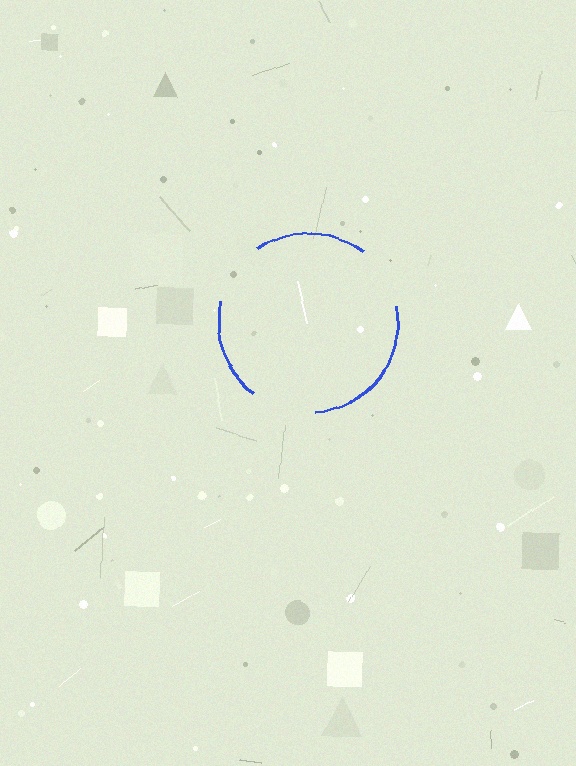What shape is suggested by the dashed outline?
The dashed outline suggests a circle.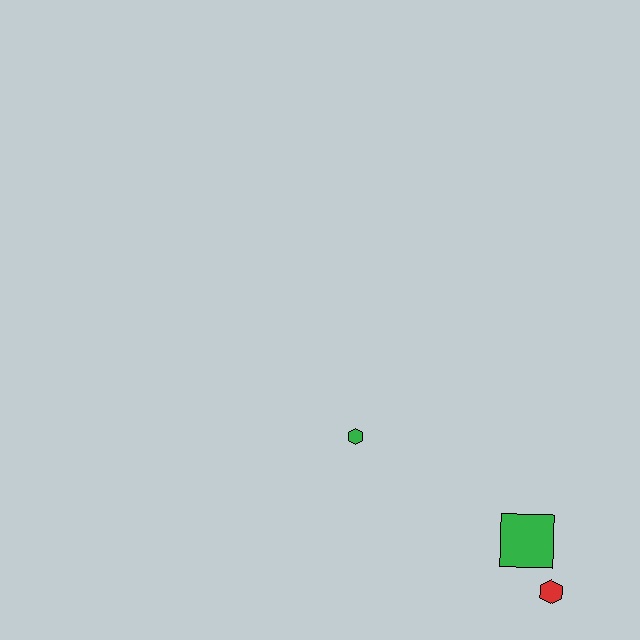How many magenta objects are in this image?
There are no magenta objects.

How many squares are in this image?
There is 1 square.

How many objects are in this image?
There are 3 objects.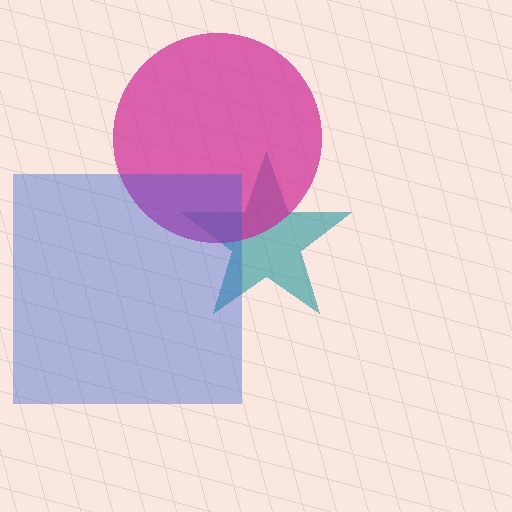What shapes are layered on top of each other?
The layered shapes are: a teal star, a magenta circle, a blue square.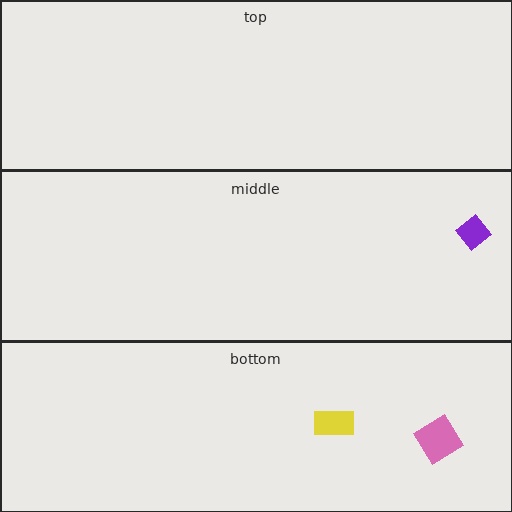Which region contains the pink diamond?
The bottom region.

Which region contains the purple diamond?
The middle region.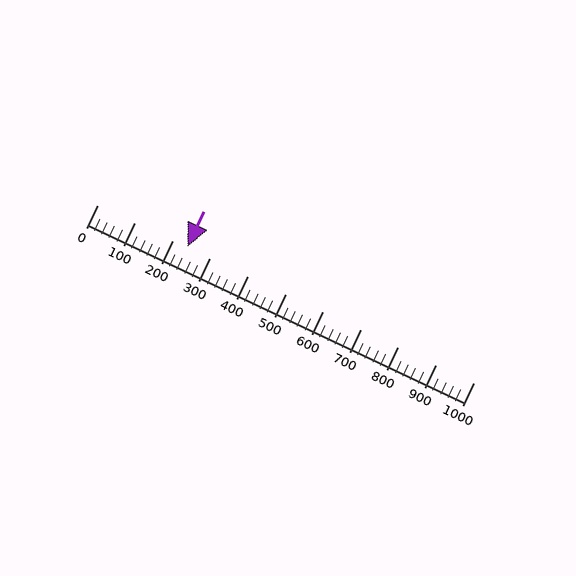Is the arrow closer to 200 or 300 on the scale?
The arrow is closer to 200.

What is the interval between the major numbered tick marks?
The major tick marks are spaced 100 units apart.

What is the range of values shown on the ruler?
The ruler shows values from 0 to 1000.